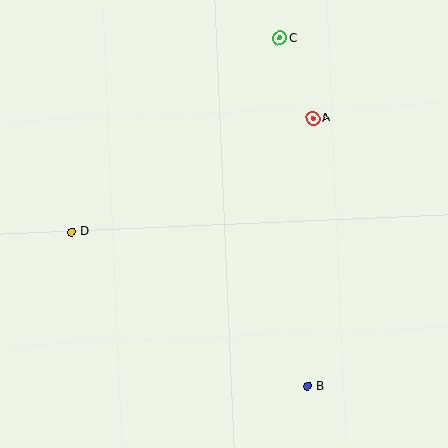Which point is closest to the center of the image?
Point A at (313, 118) is closest to the center.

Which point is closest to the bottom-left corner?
Point D is closest to the bottom-left corner.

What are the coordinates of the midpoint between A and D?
The midpoint between A and D is at (192, 175).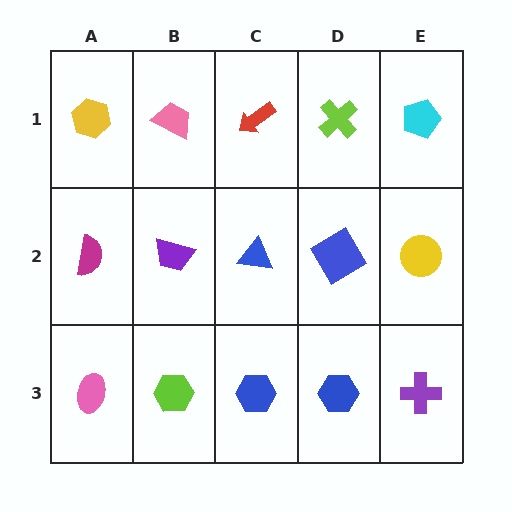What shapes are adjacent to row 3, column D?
A blue diamond (row 2, column D), a blue hexagon (row 3, column C), a purple cross (row 3, column E).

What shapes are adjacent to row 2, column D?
A lime cross (row 1, column D), a blue hexagon (row 3, column D), a blue triangle (row 2, column C), a yellow circle (row 2, column E).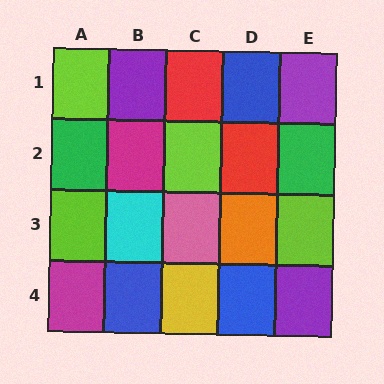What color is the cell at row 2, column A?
Green.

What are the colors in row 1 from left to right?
Lime, purple, red, blue, purple.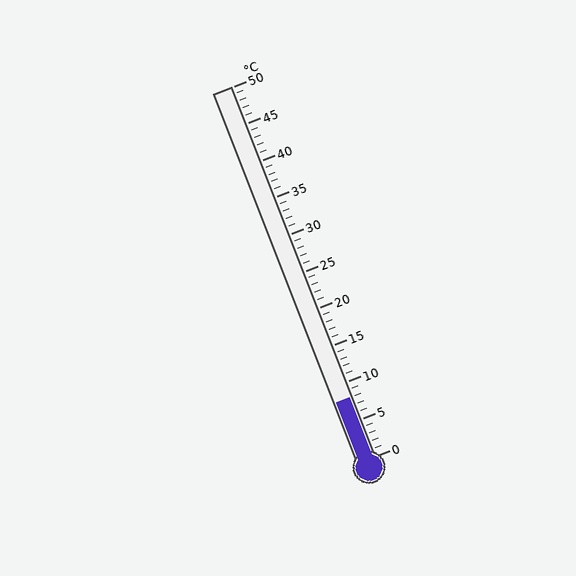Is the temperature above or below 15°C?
The temperature is below 15°C.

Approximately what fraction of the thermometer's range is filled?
The thermometer is filled to approximately 15% of its range.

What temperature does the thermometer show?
The thermometer shows approximately 8°C.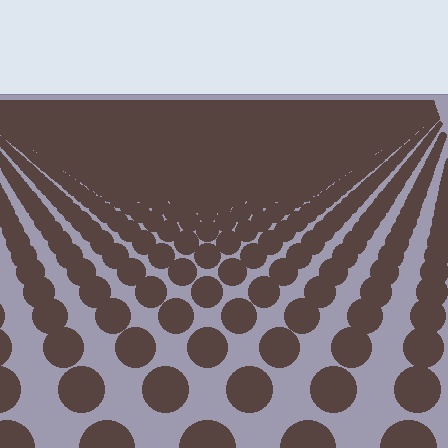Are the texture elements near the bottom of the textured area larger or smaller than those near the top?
Larger. Near the bottom, elements are closer to the viewer and appear at a bigger on-screen size.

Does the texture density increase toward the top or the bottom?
Density increases toward the top.